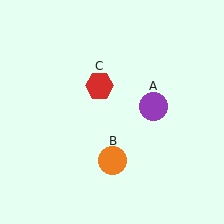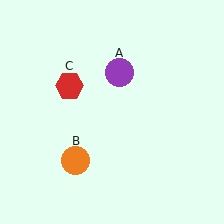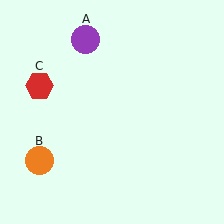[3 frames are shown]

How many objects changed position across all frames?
3 objects changed position: purple circle (object A), orange circle (object B), red hexagon (object C).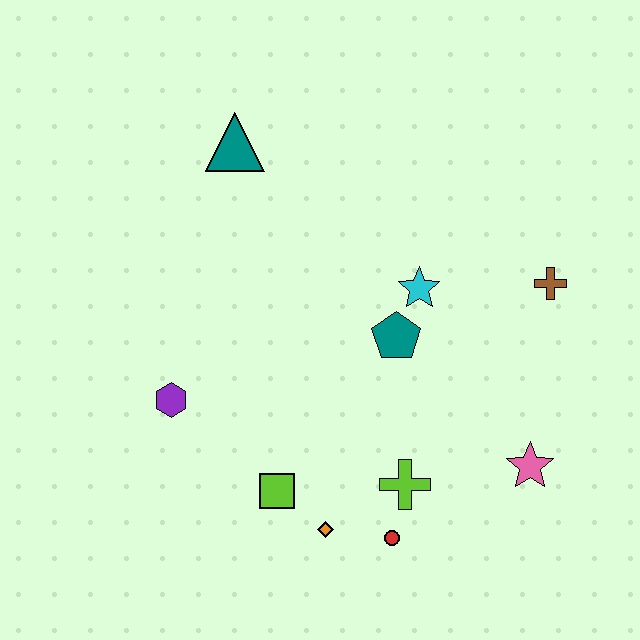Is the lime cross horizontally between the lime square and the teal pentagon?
No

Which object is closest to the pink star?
The lime cross is closest to the pink star.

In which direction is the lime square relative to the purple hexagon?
The lime square is to the right of the purple hexagon.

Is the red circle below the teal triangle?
Yes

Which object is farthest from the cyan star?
The purple hexagon is farthest from the cyan star.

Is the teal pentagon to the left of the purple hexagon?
No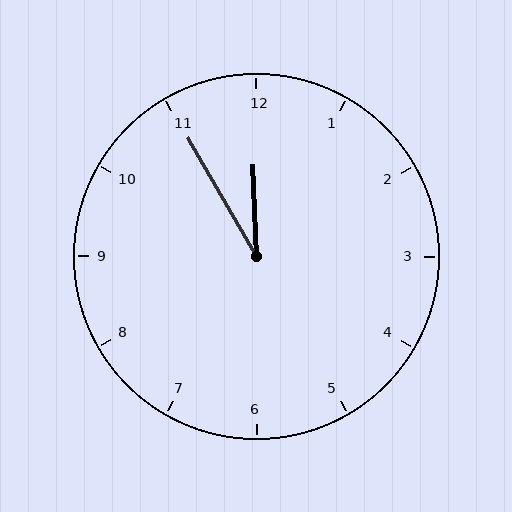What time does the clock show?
11:55.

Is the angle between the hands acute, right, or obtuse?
It is acute.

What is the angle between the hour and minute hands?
Approximately 28 degrees.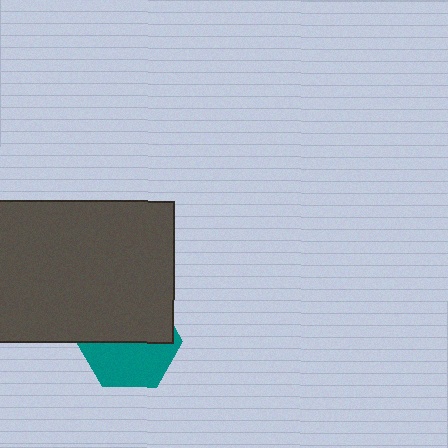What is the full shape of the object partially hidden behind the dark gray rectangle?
The partially hidden object is a teal hexagon.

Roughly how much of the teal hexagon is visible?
About half of it is visible (roughly 48%).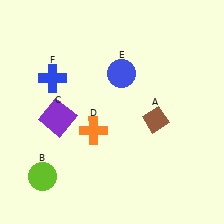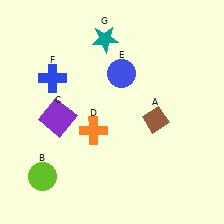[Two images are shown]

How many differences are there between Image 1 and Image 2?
There is 1 difference between the two images.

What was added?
A teal star (G) was added in Image 2.